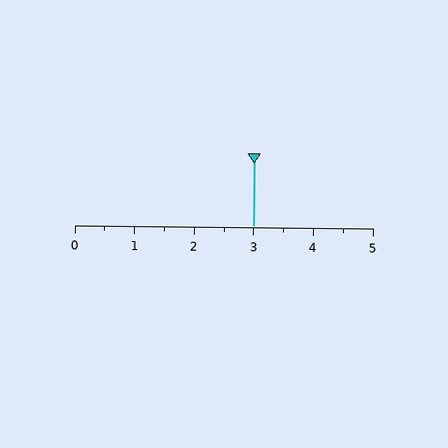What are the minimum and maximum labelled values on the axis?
The axis runs from 0 to 5.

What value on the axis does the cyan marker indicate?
The marker indicates approximately 3.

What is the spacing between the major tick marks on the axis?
The major ticks are spaced 1 apart.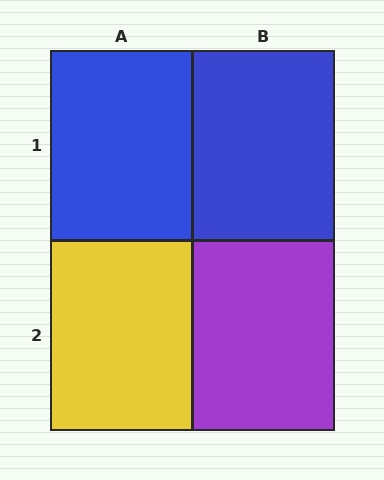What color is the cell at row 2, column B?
Purple.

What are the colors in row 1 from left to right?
Blue, blue.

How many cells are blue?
2 cells are blue.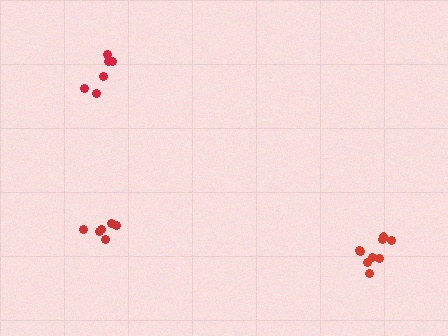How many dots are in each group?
Group 1: 6 dots, Group 2: 6 dots, Group 3: 9 dots (21 total).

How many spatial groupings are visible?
There are 3 spatial groupings.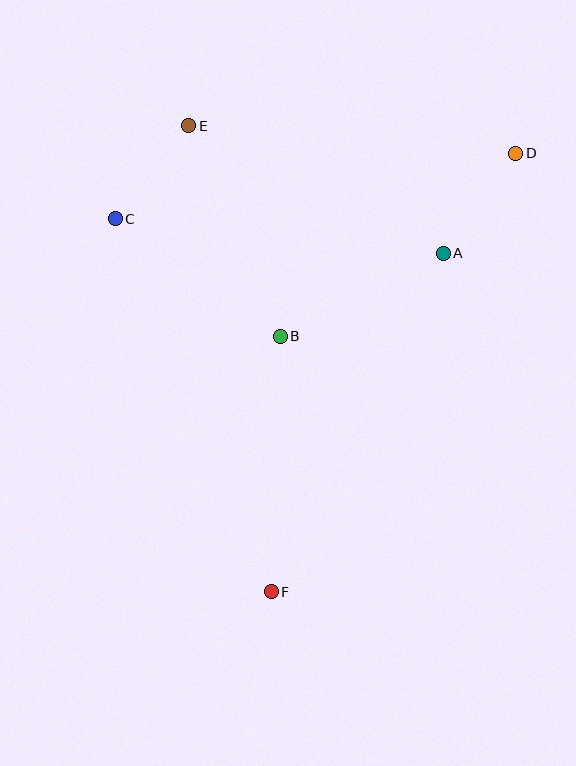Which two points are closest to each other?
Points C and E are closest to each other.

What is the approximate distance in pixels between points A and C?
The distance between A and C is approximately 330 pixels.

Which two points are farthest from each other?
Points D and F are farthest from each other.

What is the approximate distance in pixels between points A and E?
The distance between A and E is approximately 285 pixels.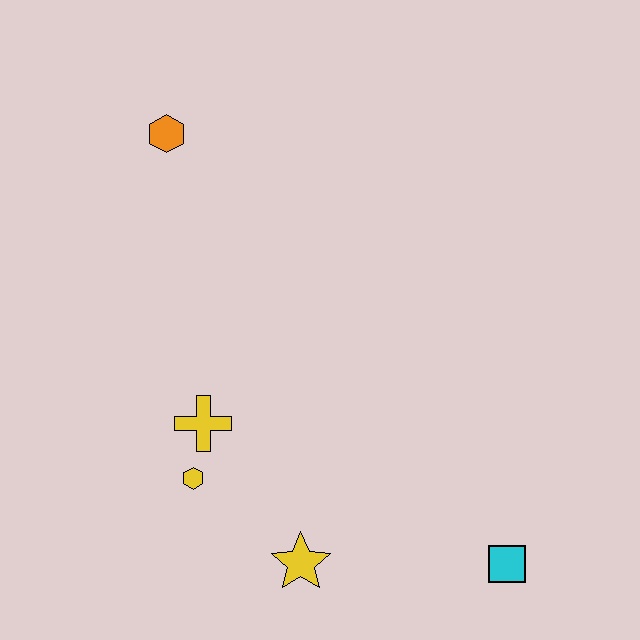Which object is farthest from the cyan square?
The orange hexagon is farthest from the cyan square.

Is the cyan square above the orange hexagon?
No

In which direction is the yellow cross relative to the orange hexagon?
The yellow cross is below the orange hexagon.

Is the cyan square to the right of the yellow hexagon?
Yes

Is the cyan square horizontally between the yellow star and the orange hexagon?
No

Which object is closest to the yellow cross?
The yellow hexagon is closest to the yellow cross.